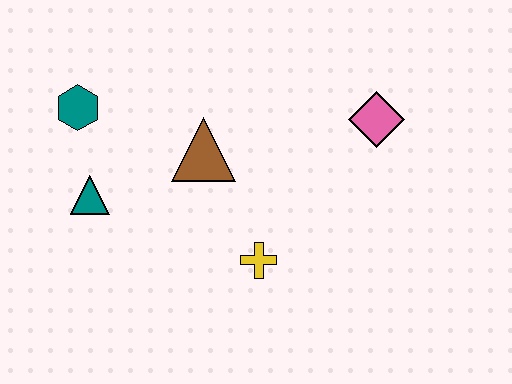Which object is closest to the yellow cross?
The brown triangle is closest to the yellow cross.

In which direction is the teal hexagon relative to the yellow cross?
The teal hexagon is to the left of the yellow cross.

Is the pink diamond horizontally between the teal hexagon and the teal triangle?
No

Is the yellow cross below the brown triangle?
Yes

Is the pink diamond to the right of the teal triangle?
Yes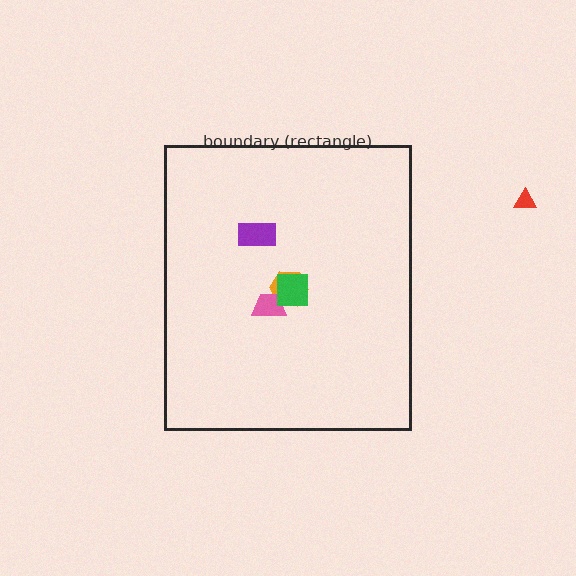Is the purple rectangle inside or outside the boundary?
Inside.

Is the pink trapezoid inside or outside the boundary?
Inside.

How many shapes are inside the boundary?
4 inside, 1 outside.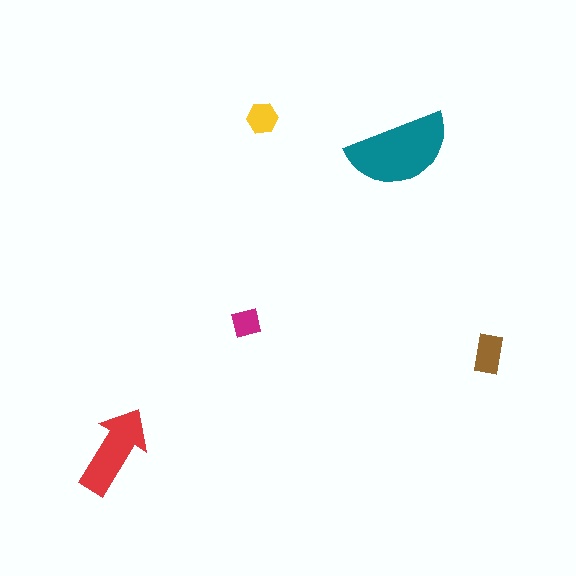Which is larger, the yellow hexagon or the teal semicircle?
The teal semicircle.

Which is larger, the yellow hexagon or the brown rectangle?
The brown rectangle.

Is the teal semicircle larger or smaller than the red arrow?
Larger.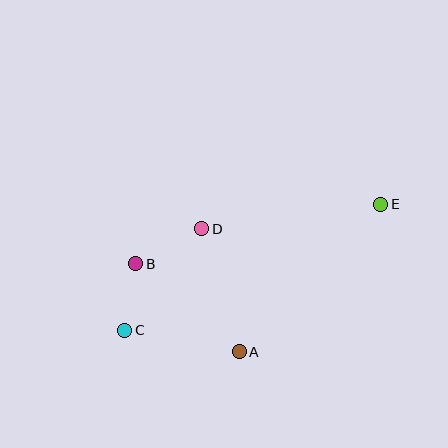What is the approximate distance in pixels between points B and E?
The distance between B and E is approximately 252 pixels.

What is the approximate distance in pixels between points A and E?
The distance between A and E is approximately 204 pixels.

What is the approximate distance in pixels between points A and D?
The distance between A and D is approximately 129 pixels.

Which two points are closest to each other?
Points B and C are closest to each other.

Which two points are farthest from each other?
Points C and E are farthest from each other.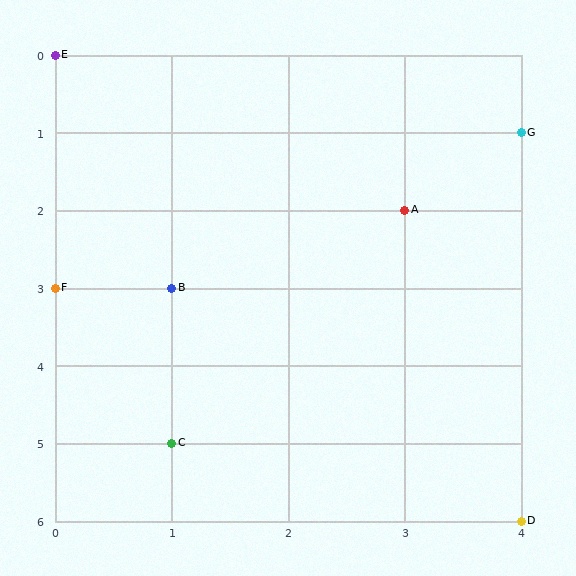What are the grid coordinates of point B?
Point B is at grid coordinates (1, 3).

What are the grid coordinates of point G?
Point G is at grid coordinates (4, 1).